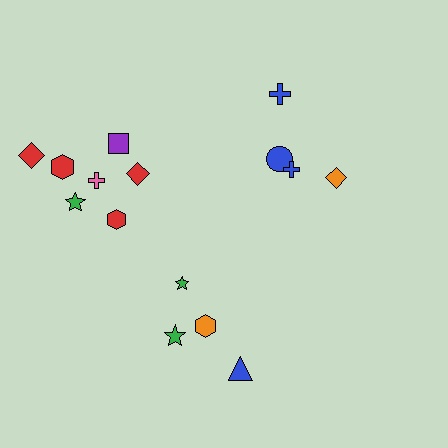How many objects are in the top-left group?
There are 7 objects.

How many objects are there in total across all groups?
There are 15 objects.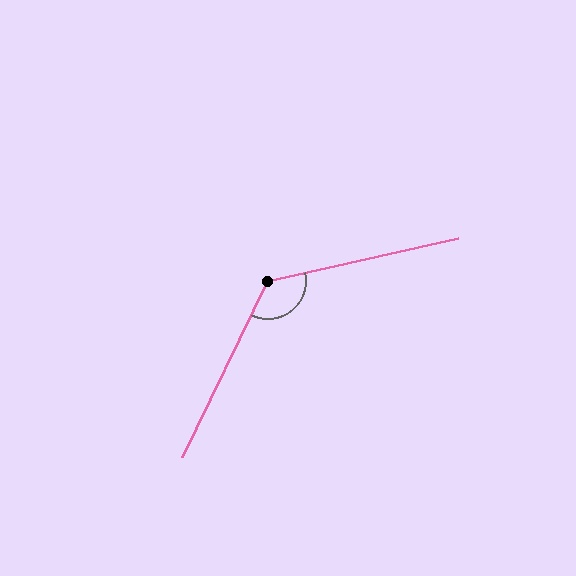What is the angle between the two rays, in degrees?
Approximately 129 degrees.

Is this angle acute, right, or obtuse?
It is obtuse.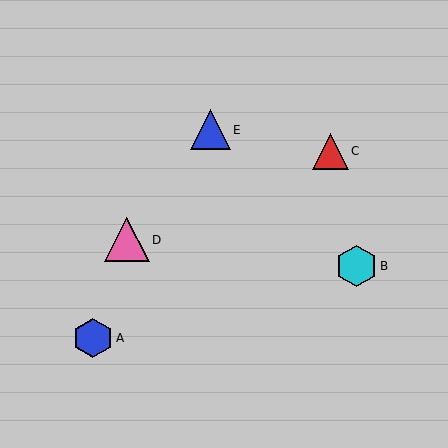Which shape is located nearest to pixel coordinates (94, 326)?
The blue hexagon (labeled A) at (93, 338) is nearest to that location.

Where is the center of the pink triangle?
The center of the pink triangle is at (127, 240).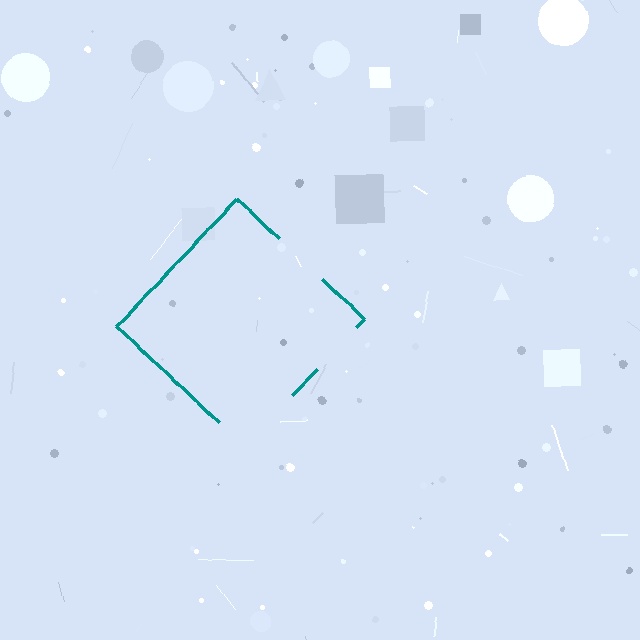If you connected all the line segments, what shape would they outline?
They would outline a diamond.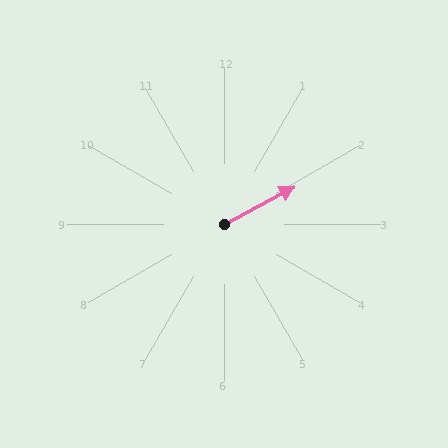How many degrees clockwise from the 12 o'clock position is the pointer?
Approximately 62 degrees.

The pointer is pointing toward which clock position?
Roughly 2 o'clock.